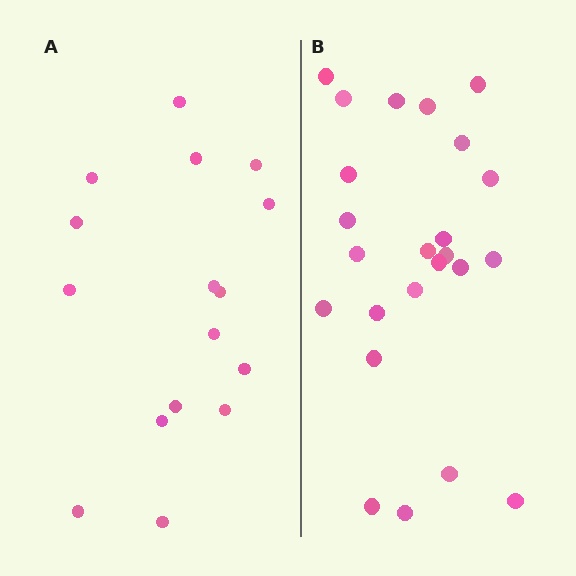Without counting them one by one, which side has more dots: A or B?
Region B (the right region) has more dots.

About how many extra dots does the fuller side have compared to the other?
Region B has roughly 8 or so more dots than region A.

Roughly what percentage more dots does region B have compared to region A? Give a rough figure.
About 50% more.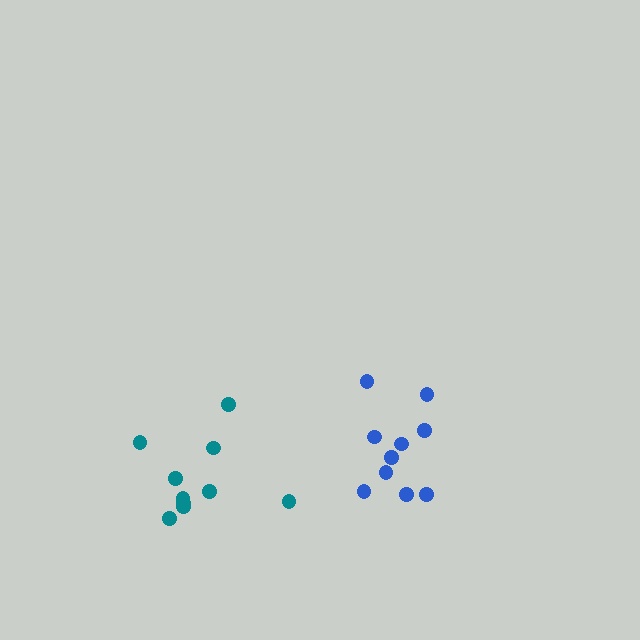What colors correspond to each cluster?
The clusters are colored: blue, teal.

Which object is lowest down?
The teal cluster is bottommost.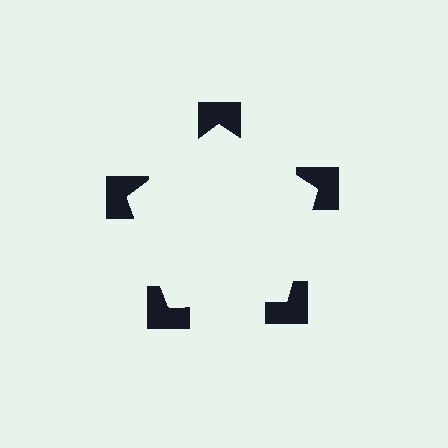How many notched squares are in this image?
There are 5 — one at each vertex of the illusory pentagon.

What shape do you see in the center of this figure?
An illusory pentagon — its edges are inferred from the aligned wedge cuts in the notched squares, not physically drawn.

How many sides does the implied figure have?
5 sides.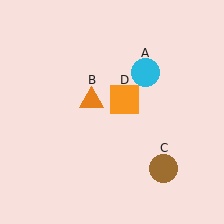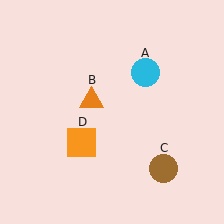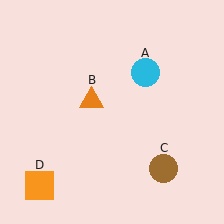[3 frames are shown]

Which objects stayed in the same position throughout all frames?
Cyan circle (object A) and orange triangle (object B) and brown circle (object C) remained stationary.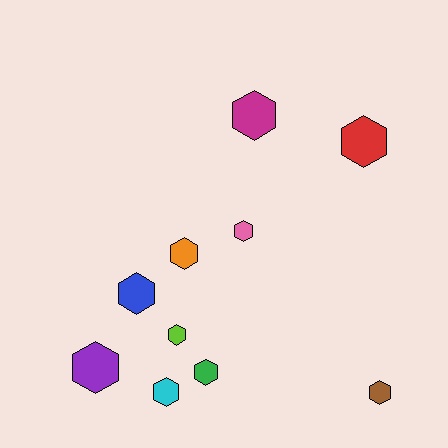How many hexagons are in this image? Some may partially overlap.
There are 10 hexagons.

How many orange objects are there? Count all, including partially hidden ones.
There is 1 orange object.